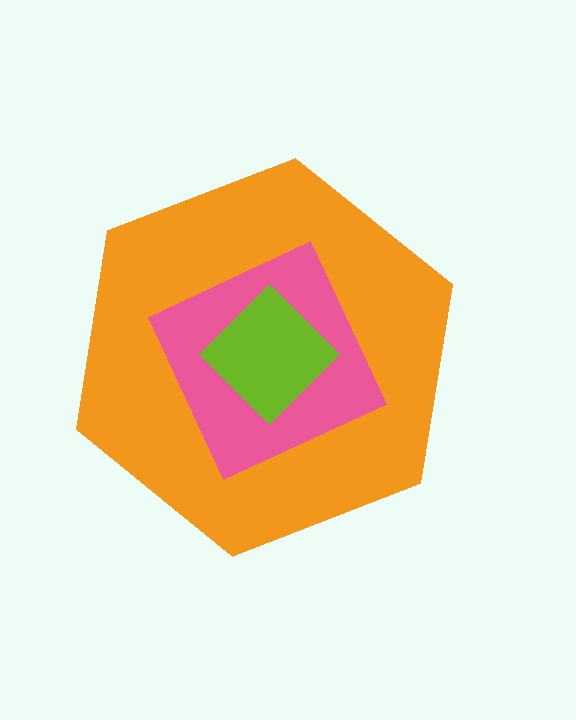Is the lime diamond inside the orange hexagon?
Yes.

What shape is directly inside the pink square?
The lime diamond.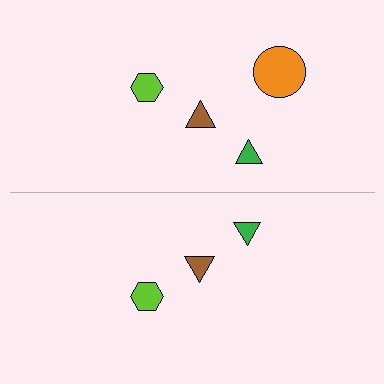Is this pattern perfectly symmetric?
No, the pattern is not perfectly symmetric. A orange circle is missing from the bottom side.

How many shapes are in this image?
There are 7 shapes in this image.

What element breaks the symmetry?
A orange circle is missing from the bottom side.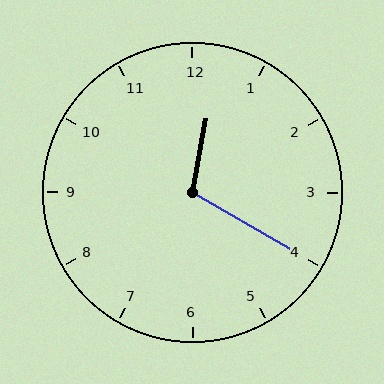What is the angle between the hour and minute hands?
Approximately 110 degrees.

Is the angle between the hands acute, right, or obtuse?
It is obtuse.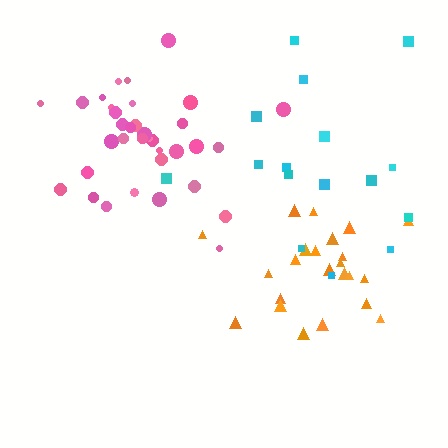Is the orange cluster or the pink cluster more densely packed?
Orange.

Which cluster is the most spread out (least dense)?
Cyan.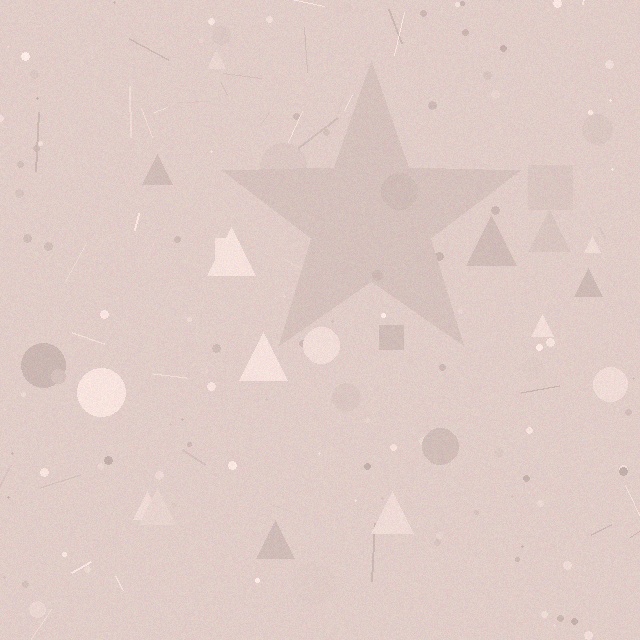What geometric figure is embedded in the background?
A star is embedded in the background.